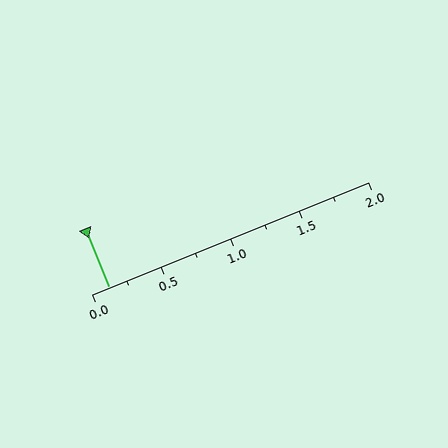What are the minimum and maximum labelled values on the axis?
The axis runs from 0.0 to 2.0.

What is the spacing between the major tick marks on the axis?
The major ticks are spaced 0.5 apart.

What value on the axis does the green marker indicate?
The marker indicates approximately 0.12.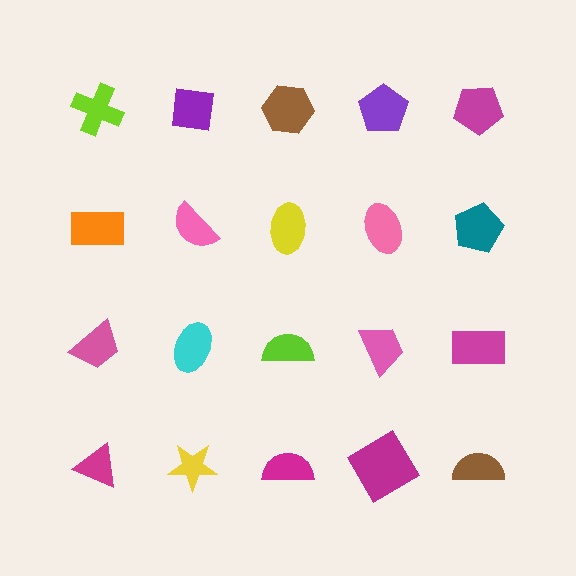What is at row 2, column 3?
A yellow ellipse.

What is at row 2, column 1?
An orange rectangle.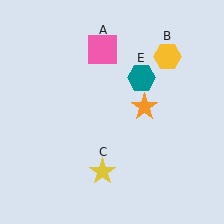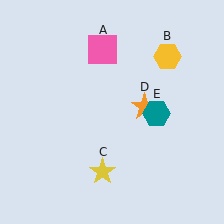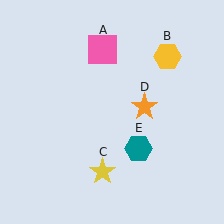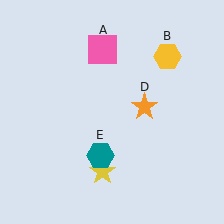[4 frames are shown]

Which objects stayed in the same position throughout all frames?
Pink square (object A) and yellow hexagon (object B) and yellow star (object C) and orange star (object D) remained stationary.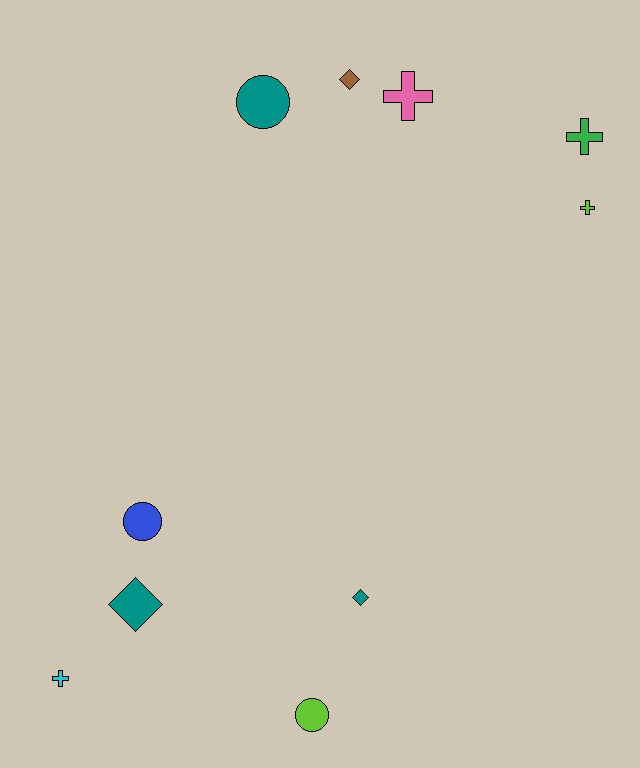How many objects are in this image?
There are 10 objects.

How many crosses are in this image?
There are 4 crosses.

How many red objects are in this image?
There are no red objects.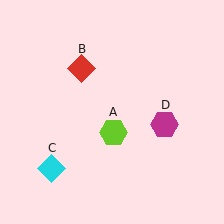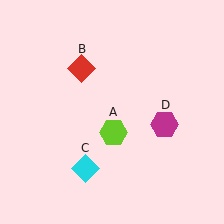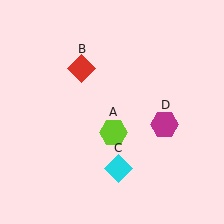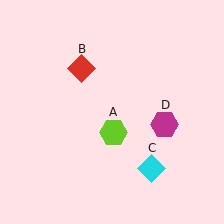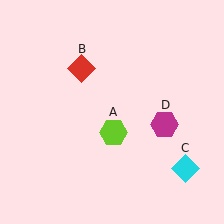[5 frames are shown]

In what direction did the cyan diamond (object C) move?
The cyan diamond (object C) moved right.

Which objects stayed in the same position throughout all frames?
Lime hexagon (object A) and red diamond (object B) and magenta hexagon (object D) remained stationary.